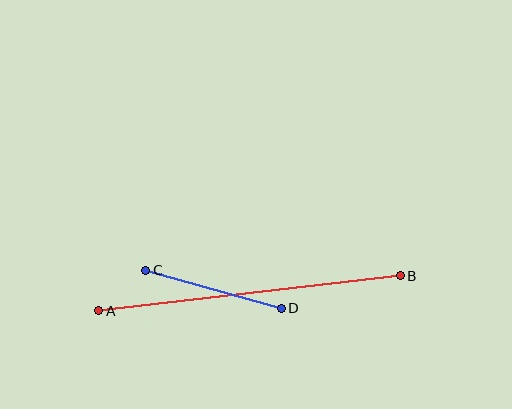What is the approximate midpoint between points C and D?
The midpoint is at approximately (214, 289) pixels.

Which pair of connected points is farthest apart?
Points A and B are farthest apart.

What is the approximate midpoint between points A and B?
The midpoint is at approximately (249, 293) pixels.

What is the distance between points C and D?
The distance is approximately 141 pixels.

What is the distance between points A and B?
The distance is approximately 303 pixels.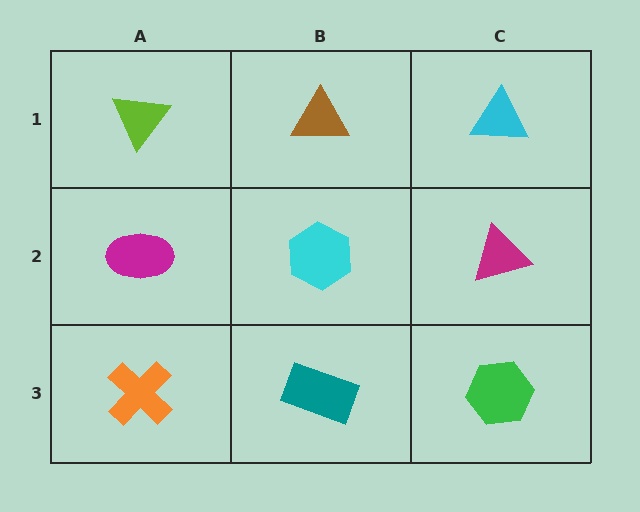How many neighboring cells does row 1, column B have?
3.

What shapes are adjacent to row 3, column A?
A magenta ellipse (row 2, column A), a teal rectangle (row 3, column B).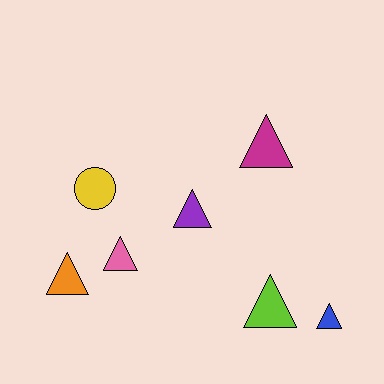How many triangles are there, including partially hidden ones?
There are 6 triangles.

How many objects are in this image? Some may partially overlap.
There are 7 objects.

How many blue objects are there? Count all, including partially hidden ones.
There is 1 blue object.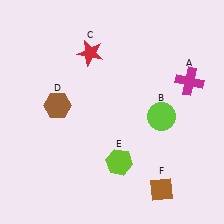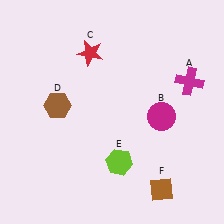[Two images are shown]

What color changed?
The circle (B) changed from lime in Image 1 to magenta in Image 2.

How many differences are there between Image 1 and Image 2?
There is 1 difference between the two images.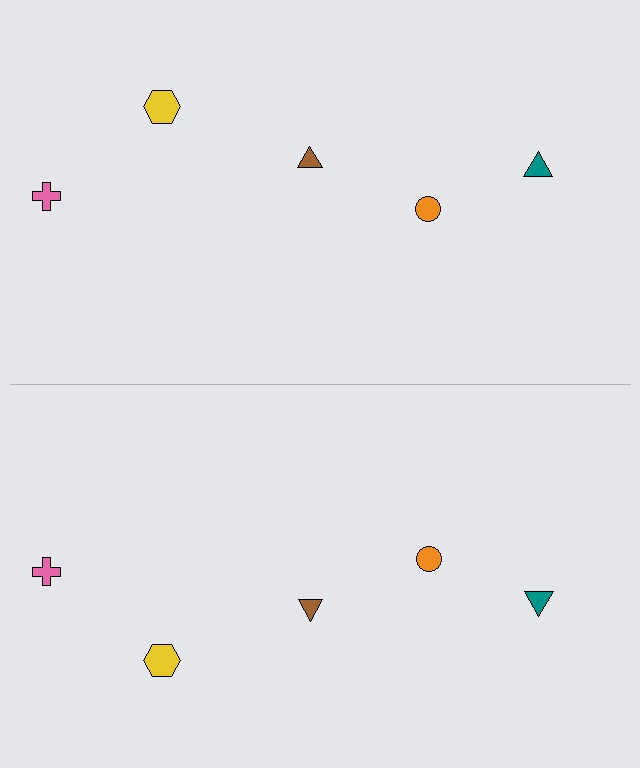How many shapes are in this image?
There are 10 shapes in this image.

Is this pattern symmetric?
Yes, this pattern has bilateral (reflection) symmetry.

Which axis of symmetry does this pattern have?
The pattern has a horizontal axis of symmetry running through the center of the image.